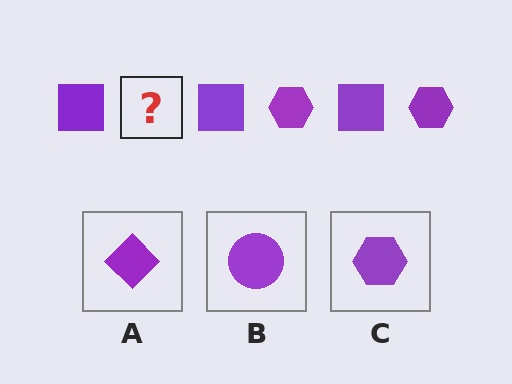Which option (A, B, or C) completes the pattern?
C.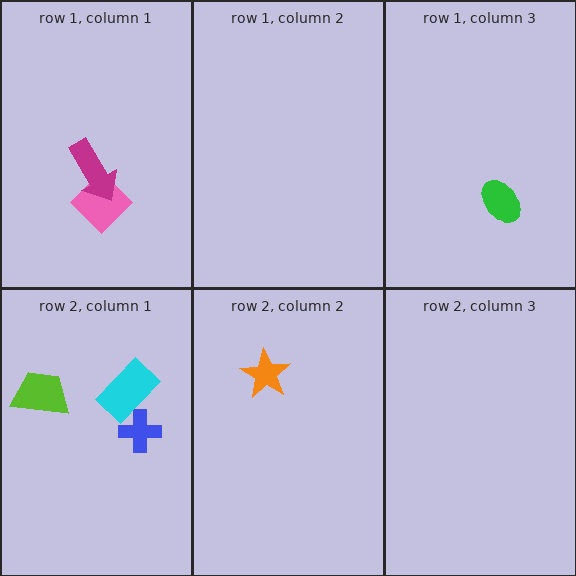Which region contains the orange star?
The row 2, column 2 region.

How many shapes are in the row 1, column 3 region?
1.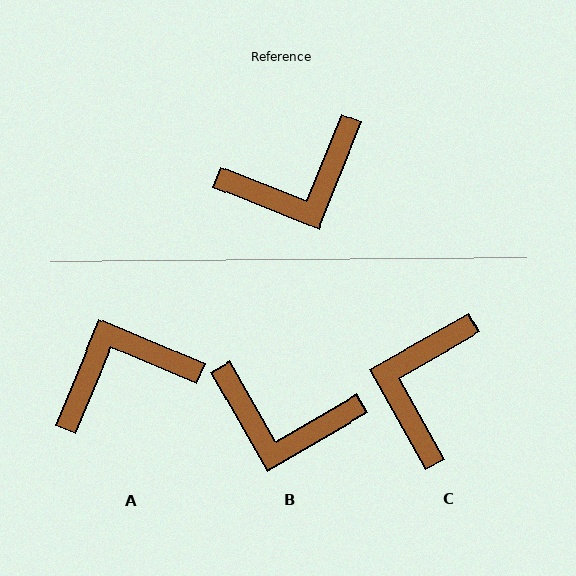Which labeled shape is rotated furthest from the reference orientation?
A, about 179 degrees away.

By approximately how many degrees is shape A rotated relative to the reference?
Approximately 179 degrees counter-clockwise.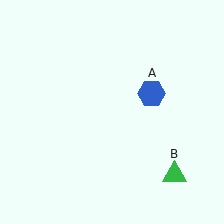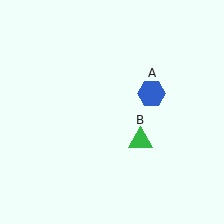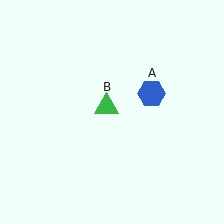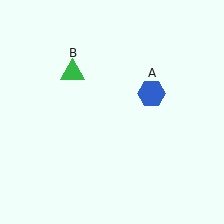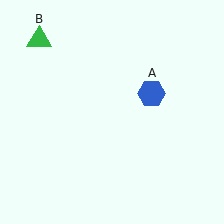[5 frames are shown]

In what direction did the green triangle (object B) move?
The green triangle (object B) moved up and to the left.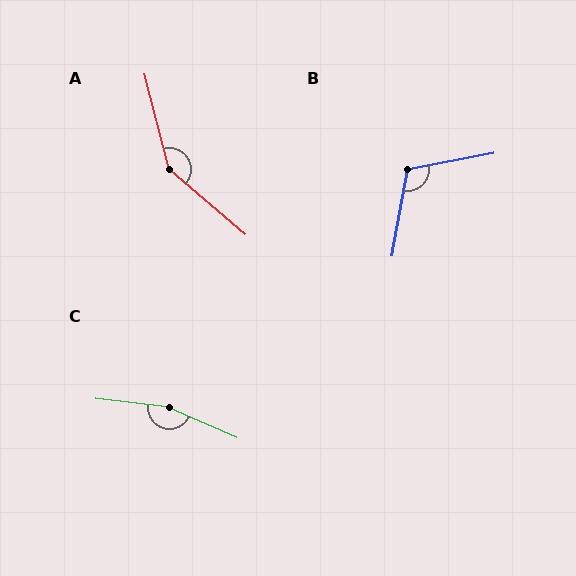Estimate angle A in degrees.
Approximately 145 degrees.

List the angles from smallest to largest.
B (111°), A (145°), C (163°).